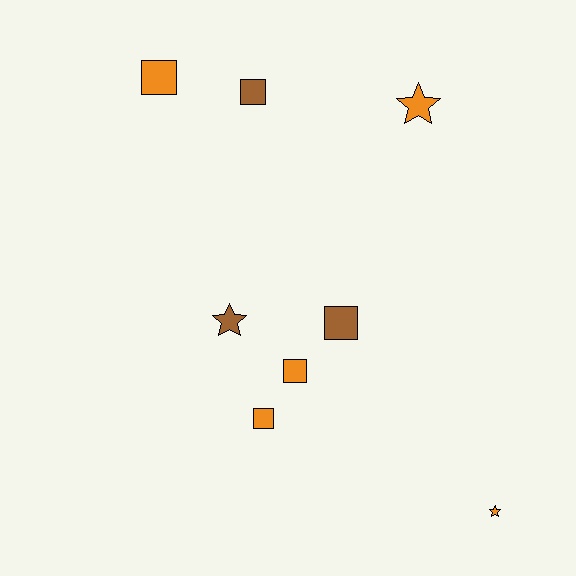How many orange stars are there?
There are 2 orange stars.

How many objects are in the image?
There are 8 objects.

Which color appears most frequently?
Orange, with 5 objects.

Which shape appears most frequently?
Square, with 5 objects.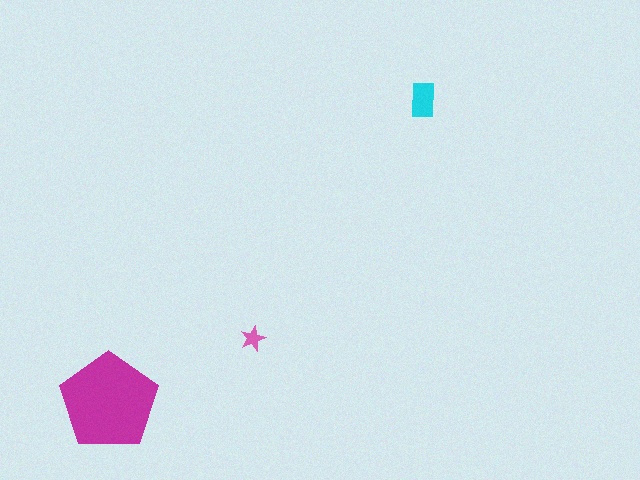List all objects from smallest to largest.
The pink star, the cyan rectangle, the magenta pentagon.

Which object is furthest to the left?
The magenta pentagon is leftmost.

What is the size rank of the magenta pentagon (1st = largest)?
1st.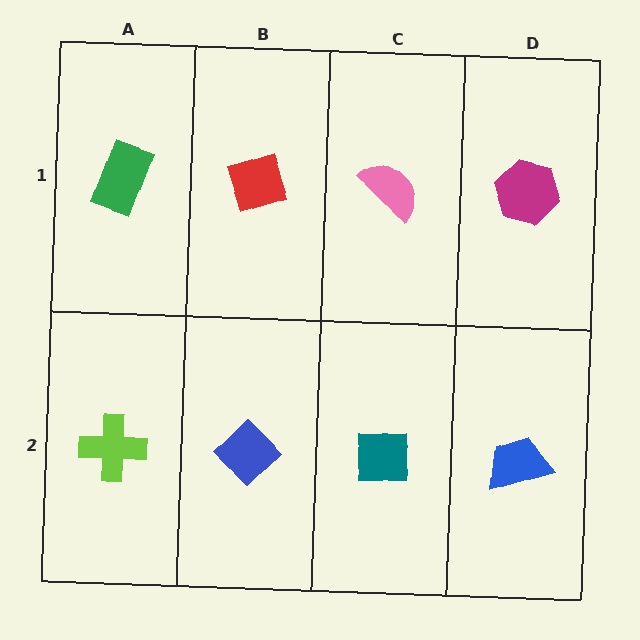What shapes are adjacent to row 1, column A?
A lime cross (row 2, column A), a red diamond (row 1, column B).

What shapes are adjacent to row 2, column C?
A pink semicircle (row 1, column C), a blue diamond (row 2, column B), a blue trapezoid (row 2, column D).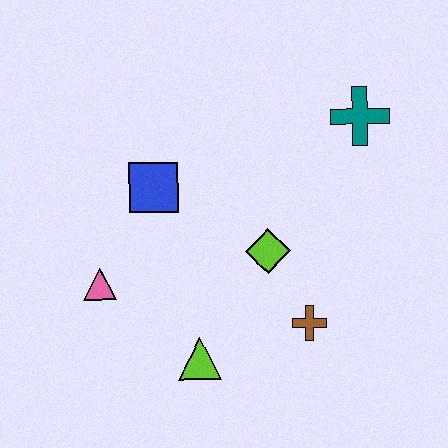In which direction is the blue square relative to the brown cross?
The blue square is to the left of the brown cross.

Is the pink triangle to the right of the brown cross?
No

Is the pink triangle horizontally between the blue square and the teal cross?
No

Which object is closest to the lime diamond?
The brown cross is closest to the lime diamond.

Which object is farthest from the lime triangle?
The teal cross is farthest from the lime triangle.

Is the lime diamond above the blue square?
No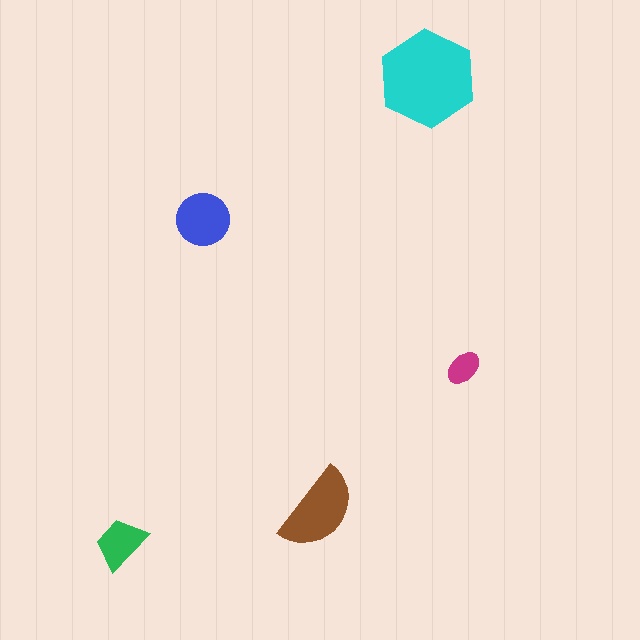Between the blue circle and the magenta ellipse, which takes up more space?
The blue circle.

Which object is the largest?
The cyan hexagon.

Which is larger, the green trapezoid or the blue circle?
The blue circle.